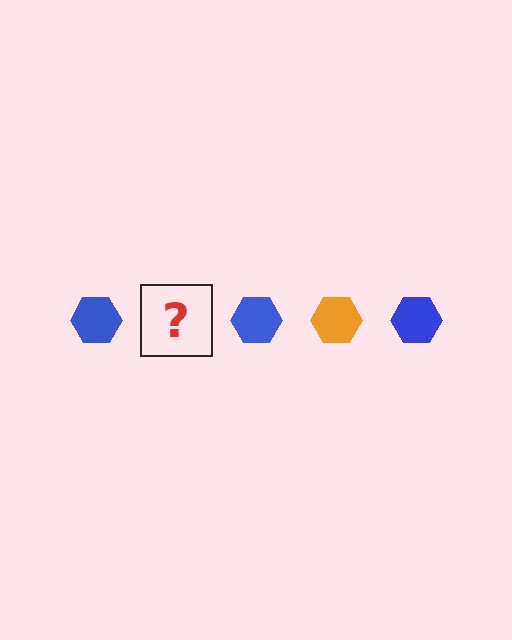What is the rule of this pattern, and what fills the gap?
The rule is that the pattern cycles through blue, orange hexagons. The gap should be filled with an orange hexagon.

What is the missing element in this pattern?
The missing element is an orange hexagon.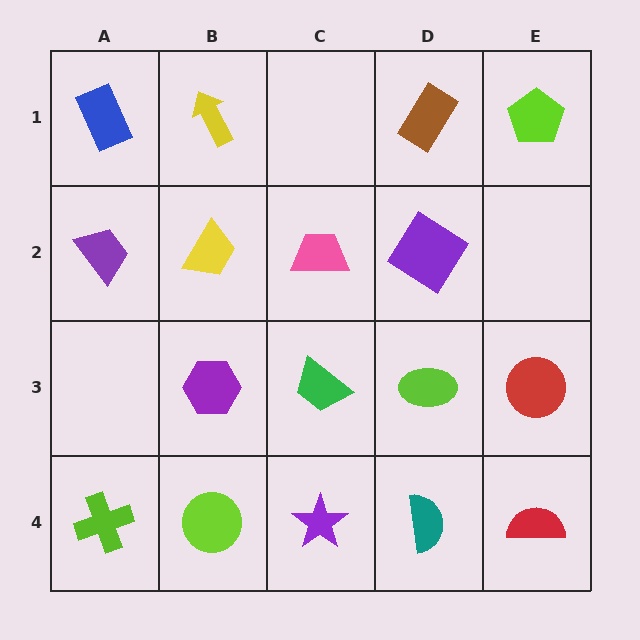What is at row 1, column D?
A brown rectangle.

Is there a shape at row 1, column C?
No, that cell is empty.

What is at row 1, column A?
A blue rectangle.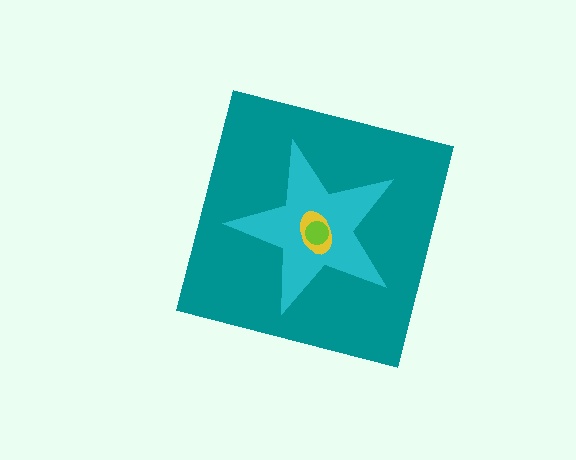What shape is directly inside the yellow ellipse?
The lime circle.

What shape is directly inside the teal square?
The cyan star.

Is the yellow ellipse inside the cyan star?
Yes.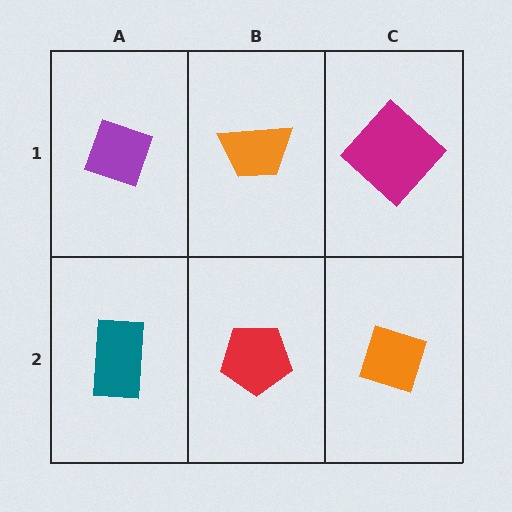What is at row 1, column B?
An orange trapezoid.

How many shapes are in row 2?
3 shapes.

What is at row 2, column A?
A teal rectangle.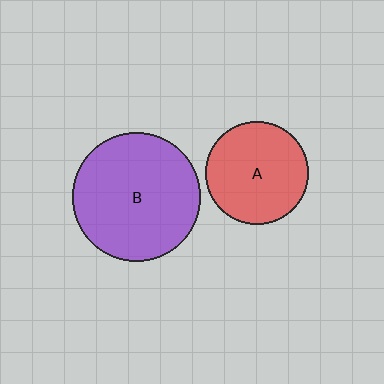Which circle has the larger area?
Circle B (purple).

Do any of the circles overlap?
No, none of the circles overlap.